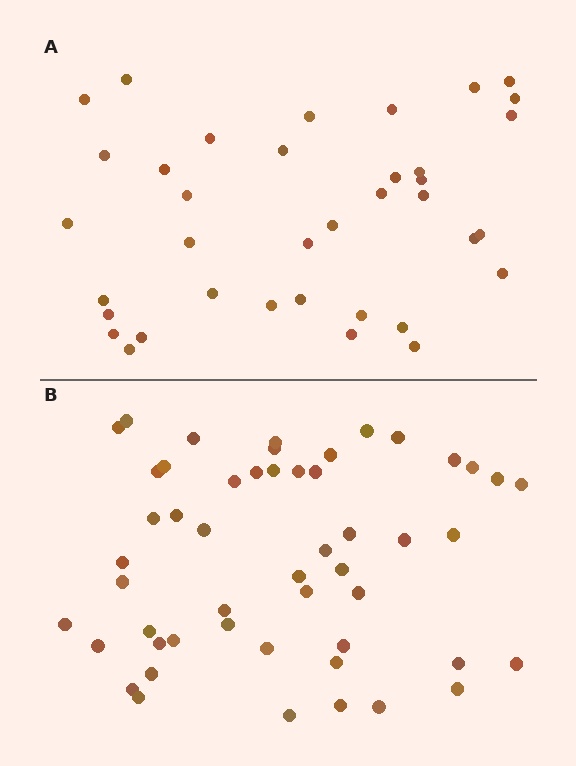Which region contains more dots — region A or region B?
Region B (the bottom region) has more dots.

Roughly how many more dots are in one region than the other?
Region B has approximately 15 more dots than region A.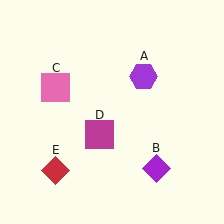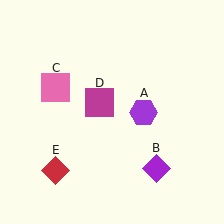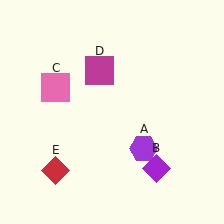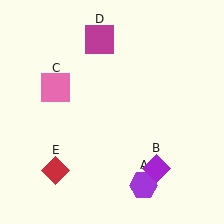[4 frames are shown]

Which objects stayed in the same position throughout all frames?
Purple diamond (object B) and pink square (object C) and red diamond (object E) remained stationary.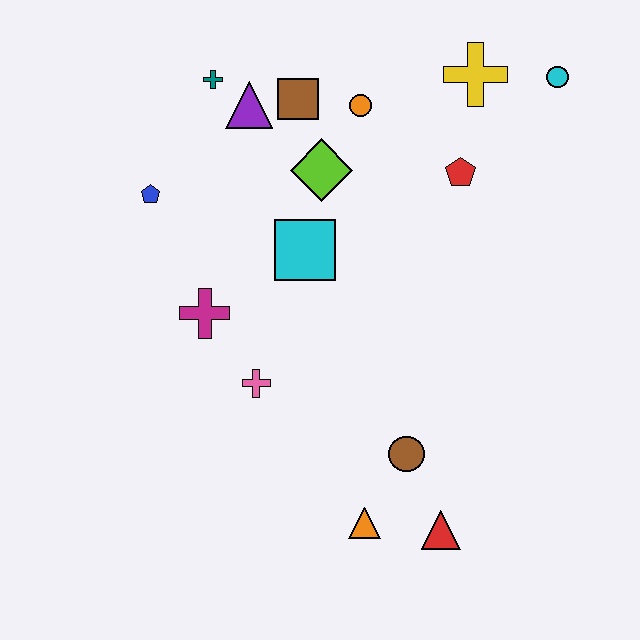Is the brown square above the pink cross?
Yes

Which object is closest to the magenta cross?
The pink cross is closest to the magenta cross.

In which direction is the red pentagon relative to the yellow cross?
The red pentagon is below the yellow cross.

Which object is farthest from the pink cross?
The cyan circle is farthest from the pink cross.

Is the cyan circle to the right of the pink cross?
Yes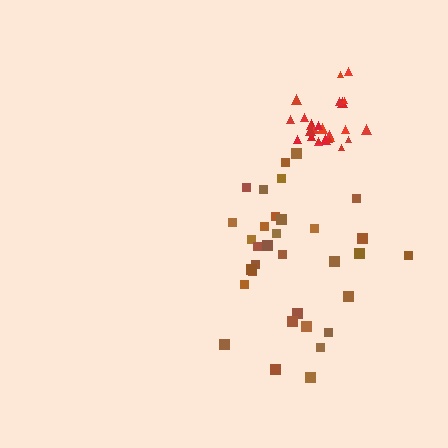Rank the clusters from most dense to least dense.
red, brown.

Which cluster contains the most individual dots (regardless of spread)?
Brown (33).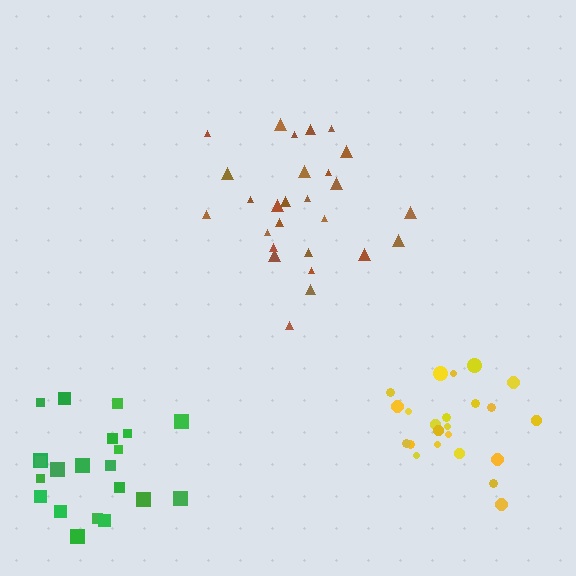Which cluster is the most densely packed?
Yellow.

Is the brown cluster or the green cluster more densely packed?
Brown.